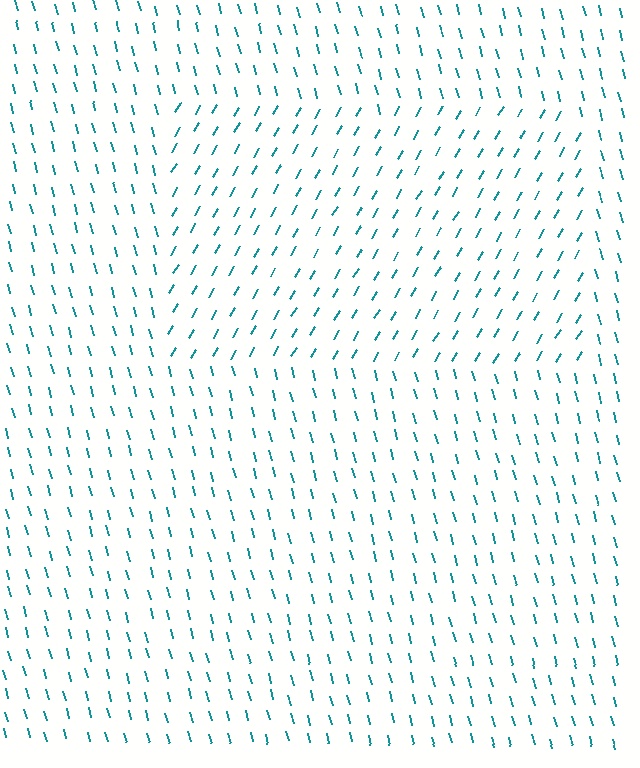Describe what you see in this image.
The image is filled with small teal line segments. A rectangle region in the image has lines oriented differently from the surrounding lines, creating a visible texture boundary.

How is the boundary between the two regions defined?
The boundary is defined purely by a change in line orientation (approximately 45 degrees difference). All lines are the same color and thickness.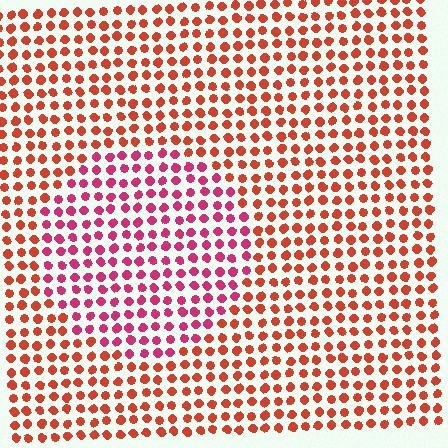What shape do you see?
I see a circle.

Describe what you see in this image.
The image is filled with small red elements in a uniform arrangement. A circle-shaped region is visible where the elements are tinted to a slightly different hue, forming a subtle color boundary.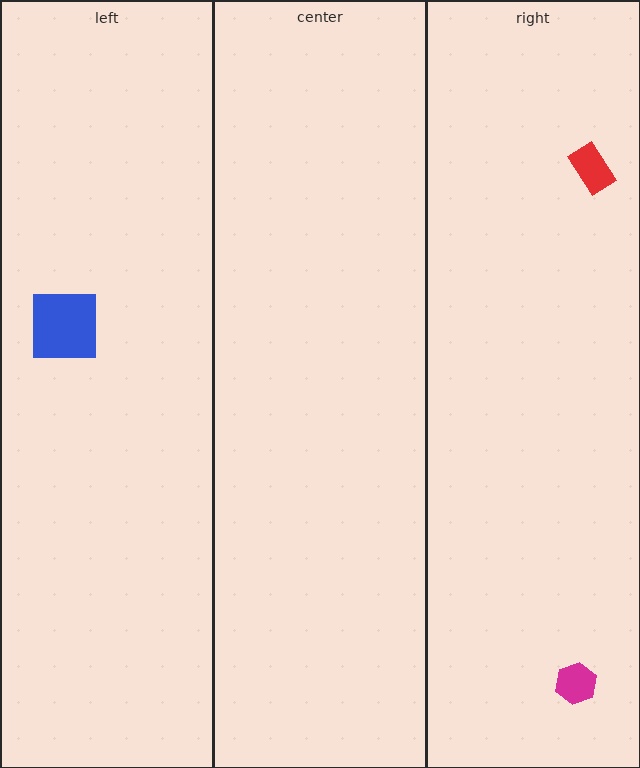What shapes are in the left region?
The blue square.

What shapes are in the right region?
The red rectangle, the magenta hexagon.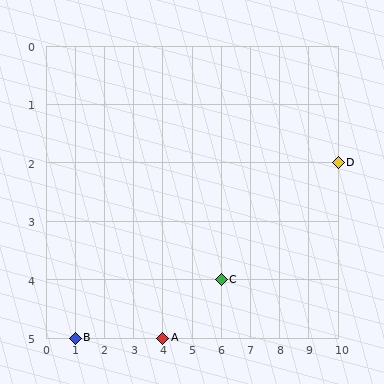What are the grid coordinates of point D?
Point D is at grid coordinates (10, 2).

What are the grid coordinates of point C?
Point C is at grid coordinates (6, 4).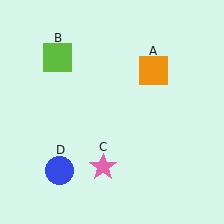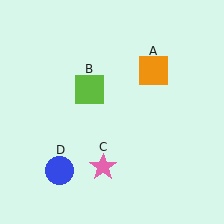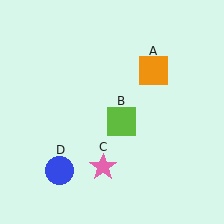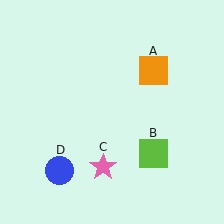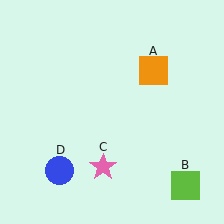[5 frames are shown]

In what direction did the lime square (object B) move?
The lime square (object B) moved down and to the right.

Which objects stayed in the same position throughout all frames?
Orange square (object A) and pink star (object C) and blue circle (object D) remained stationary.